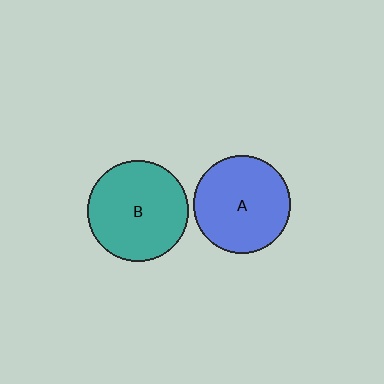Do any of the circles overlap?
No, none of the circles overlap.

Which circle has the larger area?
Circle B (teal).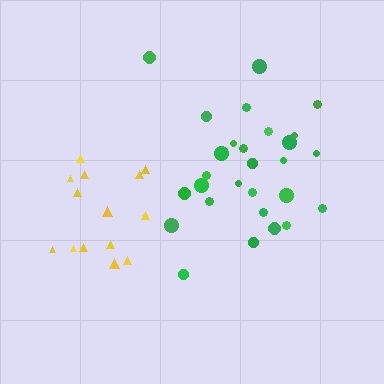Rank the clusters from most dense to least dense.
green, yellow.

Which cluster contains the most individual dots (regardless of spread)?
Green (28).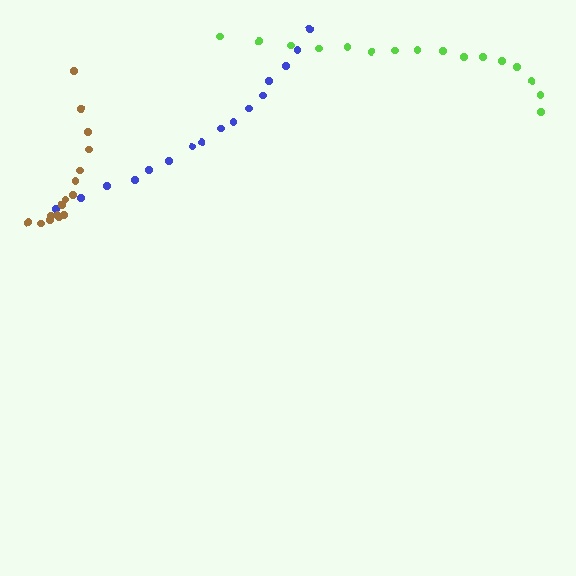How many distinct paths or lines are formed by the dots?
There are 3 distinct paths.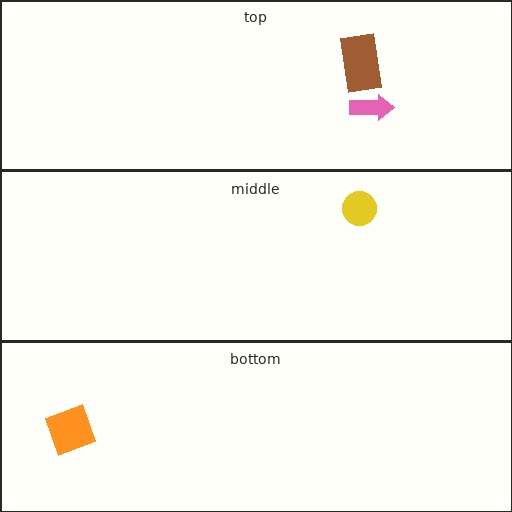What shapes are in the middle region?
The yellow circle.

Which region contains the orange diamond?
The bottom region.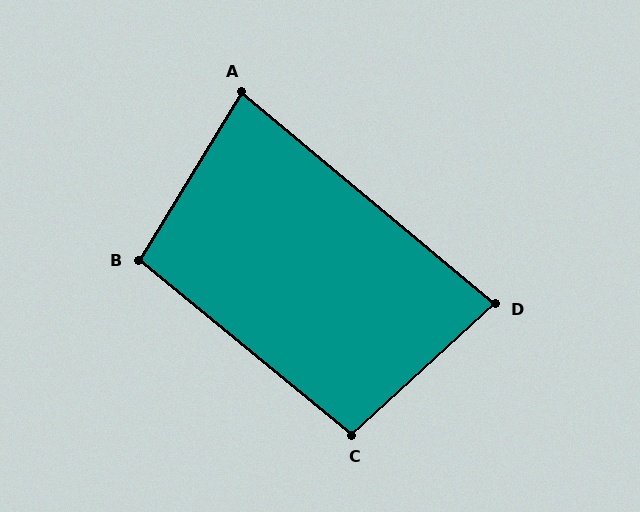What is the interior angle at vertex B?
Approximately 98 degrees (obtuse).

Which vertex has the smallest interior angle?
A, at approximately 82 degrees.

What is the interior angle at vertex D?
Approximately 82 degrees (acute).